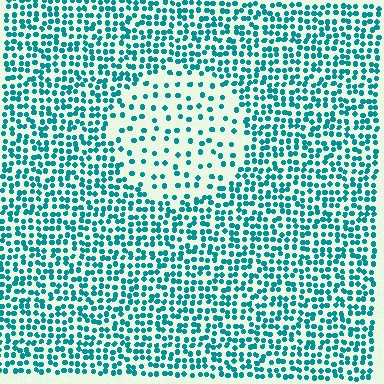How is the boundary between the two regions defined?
The boundary is defined by a change in element density (approximately 2.5x ratio). All elements are the same color, size, and shape.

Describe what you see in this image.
The image contains small teal elements arranged at two different densities. A circle-shaped region is visible where the elements are less densely packed than the surrounding area.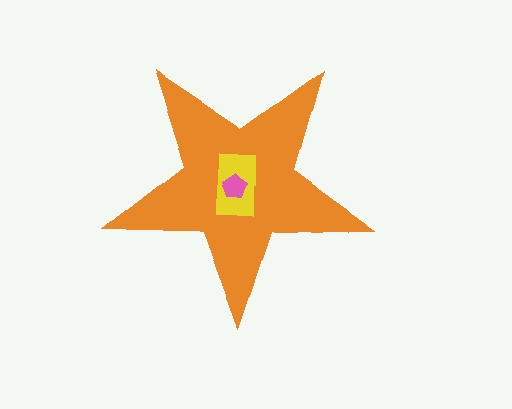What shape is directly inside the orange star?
The yellow rectangle.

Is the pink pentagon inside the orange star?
Yes.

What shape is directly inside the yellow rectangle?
The pink pentagon.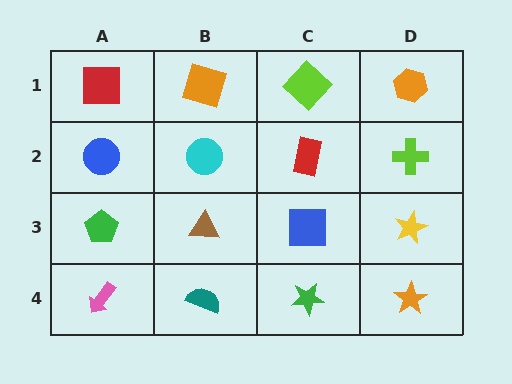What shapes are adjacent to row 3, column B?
A cyan circle (row 2, column B), a teal semicircle (row 4, column B), a green pentagon (row 3, column A), a blue square (row 3, column C).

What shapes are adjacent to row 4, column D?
A yellow star (row 3, column D), a green star (row 4, column C).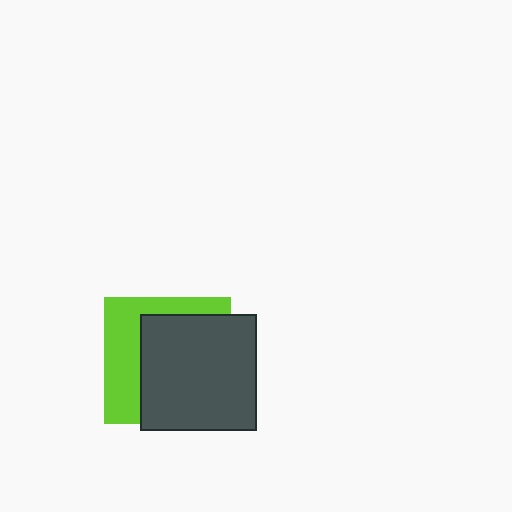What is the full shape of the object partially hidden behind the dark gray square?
The partially hidden object is a lime square.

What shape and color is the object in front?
The object in front is a dark gray square.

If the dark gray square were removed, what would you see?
You would see the complete lime square.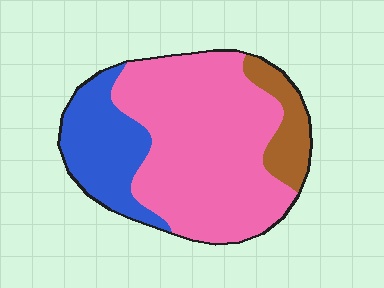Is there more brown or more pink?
Pink.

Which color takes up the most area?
Pink, at roughly 65%.